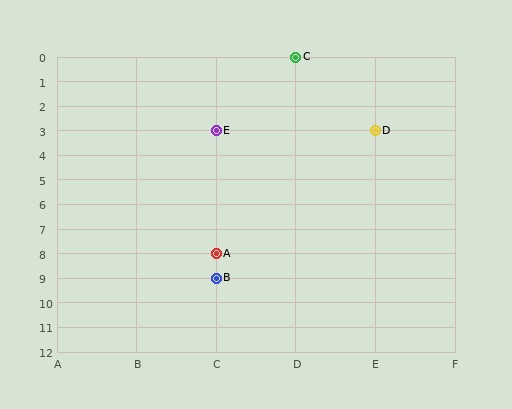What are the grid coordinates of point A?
Point A is at grid coordinates (C, 8).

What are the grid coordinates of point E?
Point E is at grid coordinates (C, 3).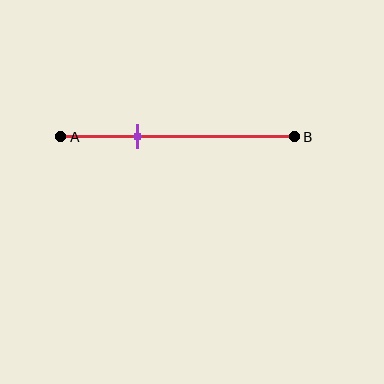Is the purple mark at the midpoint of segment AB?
No, the mark is at about 35% from A, not at the 50% midpoint.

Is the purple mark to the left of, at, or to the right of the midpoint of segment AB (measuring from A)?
The purple mark is to the left of the midpoint of segment AB.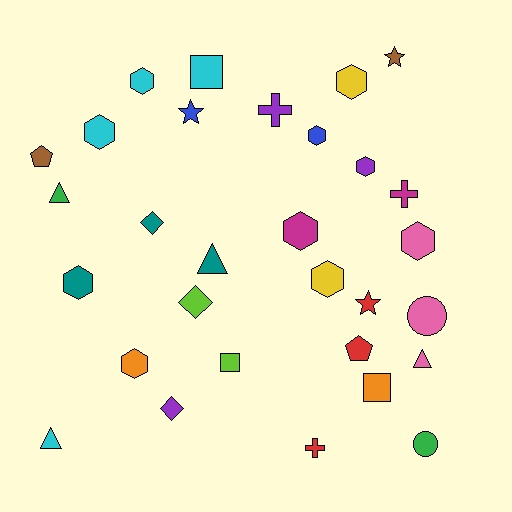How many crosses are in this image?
There are 3 crosses.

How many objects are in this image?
There are 30 objects.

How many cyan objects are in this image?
There are 4 cyan objects.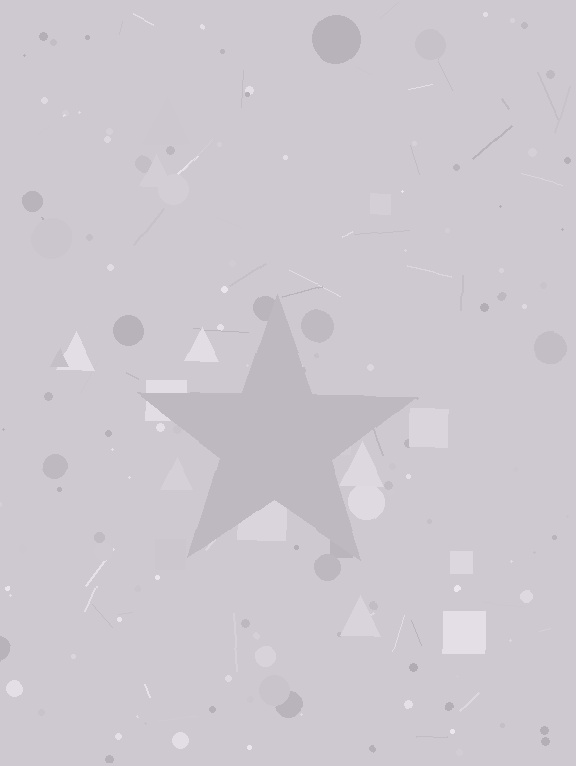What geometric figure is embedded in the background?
A star is embedded in the background.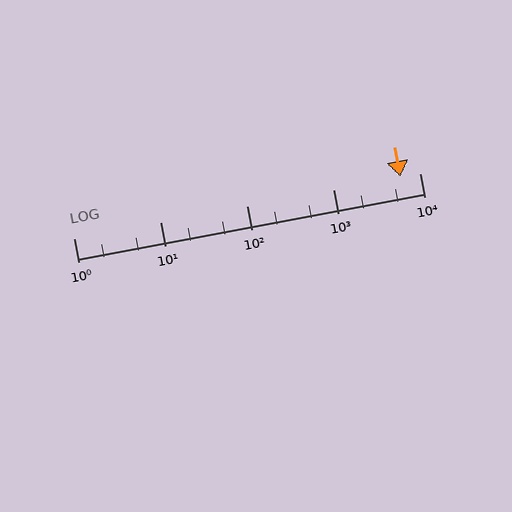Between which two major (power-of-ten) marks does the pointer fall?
The pointer is between 1000 and 10000.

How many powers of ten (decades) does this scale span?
The scale spans 4 decades, from 1 to 10000.